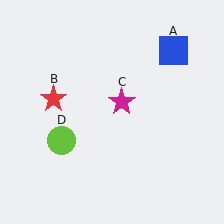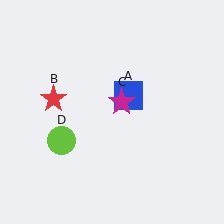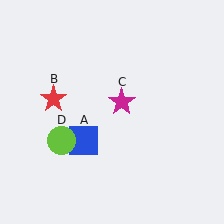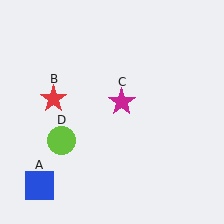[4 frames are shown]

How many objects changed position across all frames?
1 object changed position: blue square (object A).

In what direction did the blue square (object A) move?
The blue square (object A) moved down and to the left.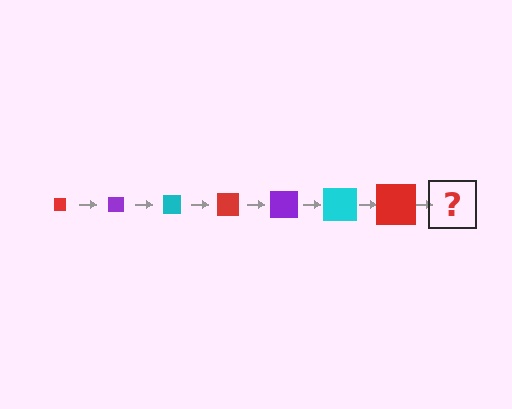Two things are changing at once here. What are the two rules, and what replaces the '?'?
The two rules are that the square grows larger each step and the color cycles through red, purple, and cyan. The '?' should be a purple square, larger than the previous one.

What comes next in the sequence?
The next element should be a purple square, larger than the previous one.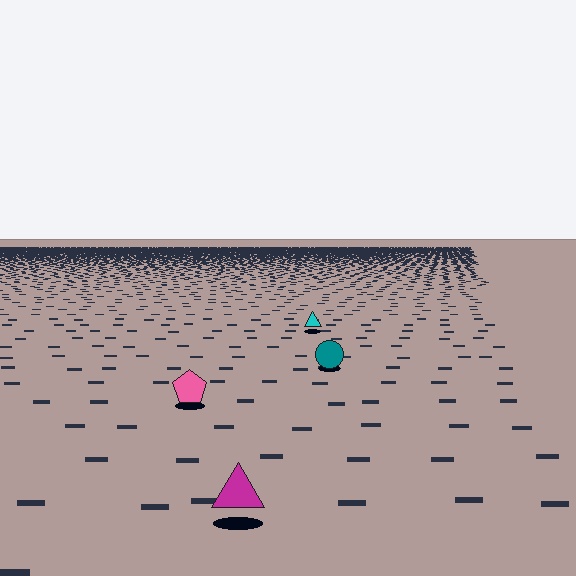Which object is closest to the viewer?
The magenta triangle is closest. The texture marks near it are larger and more spread out.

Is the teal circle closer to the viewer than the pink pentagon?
No. The pink pentagon is closer — you can tell from the texture gradient: the ground texture is coarser near it.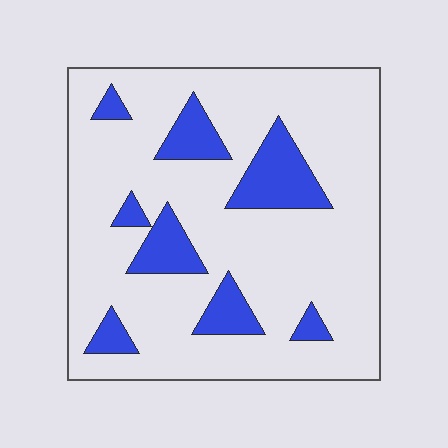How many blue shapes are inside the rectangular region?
8.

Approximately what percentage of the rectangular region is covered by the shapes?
Approximately 20%.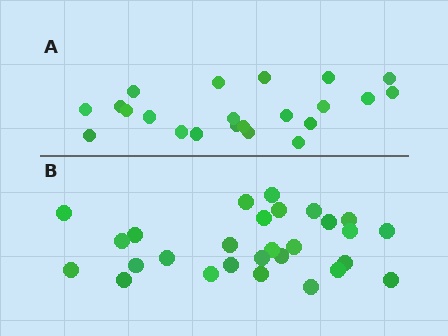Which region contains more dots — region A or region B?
Region B (the bottom region) has more dots.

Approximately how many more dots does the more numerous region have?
Region B has about 6 more dots than region A.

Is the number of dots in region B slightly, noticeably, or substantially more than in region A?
Region B has noticeably more, but not dramatically so. The ratio is roughly 1.3 to 1.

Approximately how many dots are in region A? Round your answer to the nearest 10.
About 20 dots. (The exact count is 22, which rounds to 20.)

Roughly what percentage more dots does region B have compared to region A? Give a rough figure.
About 25% more.